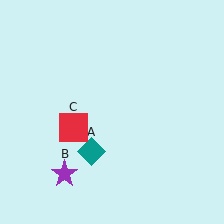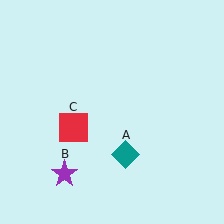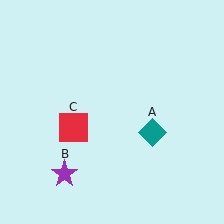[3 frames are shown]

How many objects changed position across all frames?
1 object changed position: teal diamond (object A).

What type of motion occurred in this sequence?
The teal diamond (object A) rotated counterclockwise around the center of the scene.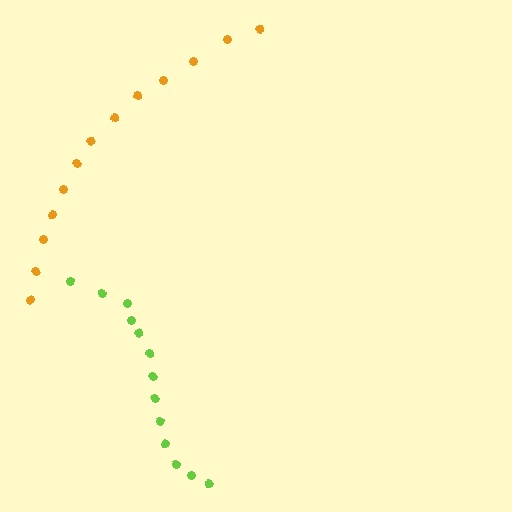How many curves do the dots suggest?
There are 2 distinct paths.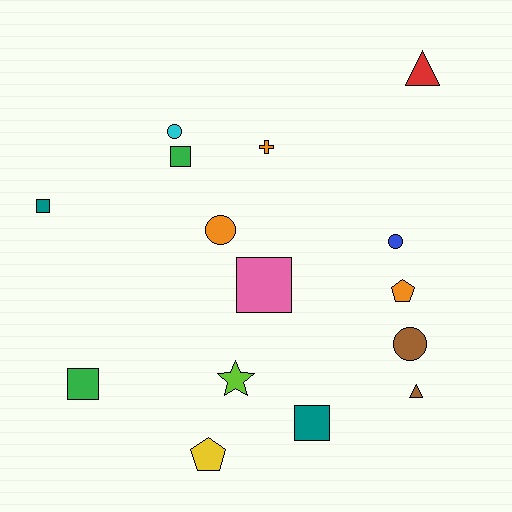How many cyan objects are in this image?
There is 1 cyan object.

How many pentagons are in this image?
There are 2 pentagons.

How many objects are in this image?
There are 15 objects.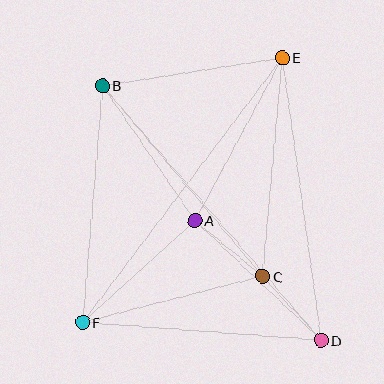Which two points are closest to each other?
Points C and D are closest to each other.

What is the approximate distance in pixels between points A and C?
The distance between A and C is approximately 88 pixels.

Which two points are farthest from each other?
Points B and D are farthest from each other.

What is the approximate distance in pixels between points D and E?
The distance between D and E is approximately 286 pixels.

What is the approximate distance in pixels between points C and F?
The distance between C and F is approximately 186 pixels.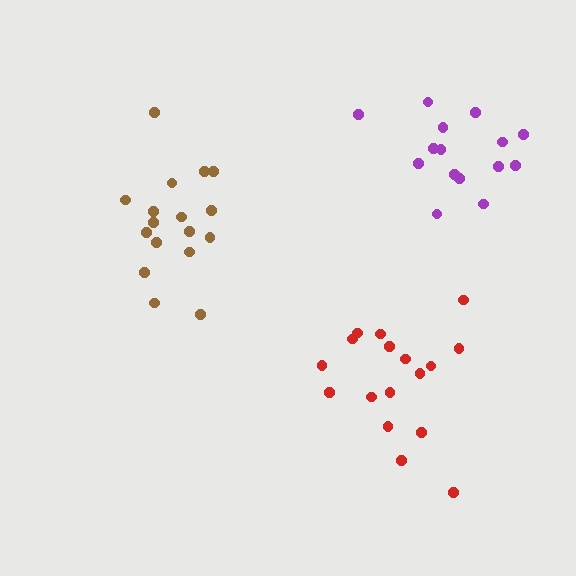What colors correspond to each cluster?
The clusters are colored: brown, red, purple.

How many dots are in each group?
Group 1: 17 dots, Group 2: 17 dots, Group 3: 15 dots (49 total).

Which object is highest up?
The purple cluster is topmost.